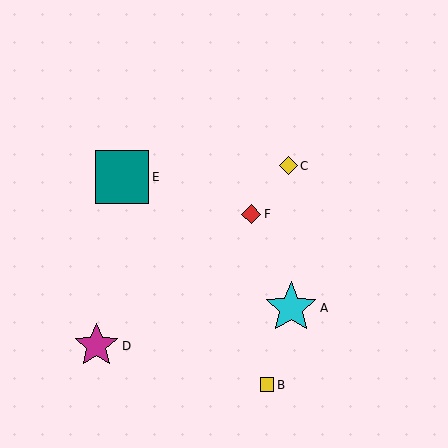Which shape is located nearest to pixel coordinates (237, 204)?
The red diamond (labeled F) at (251, 214) is nearest to that location.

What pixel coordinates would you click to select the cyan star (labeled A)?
Click at (291, 308) to select the cyan star A.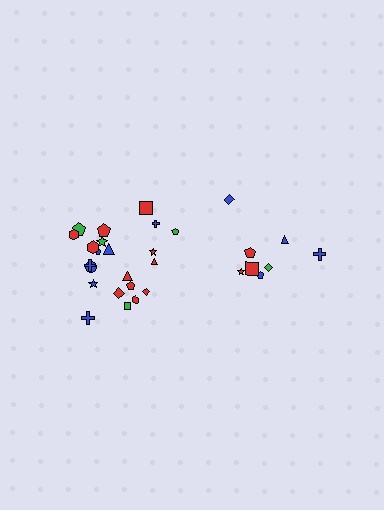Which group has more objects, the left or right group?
The left group.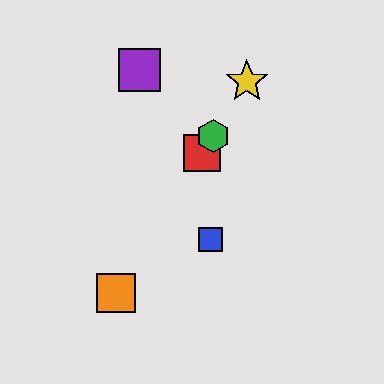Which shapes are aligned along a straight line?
The red square, the green hexagon, the yellow star, the orange square are aligned along a straight line.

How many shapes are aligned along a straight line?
4 shapes (the red square, the green hexagon, the yellow star, the orange square) are aligned along a straight line.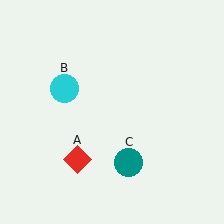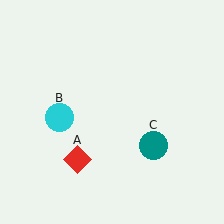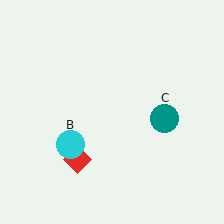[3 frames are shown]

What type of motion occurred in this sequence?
The cyan circle (object B), teal circle (object C) rotated counterclockwise around the center of the scene.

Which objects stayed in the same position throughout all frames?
Red diamond (object A) remained stationary.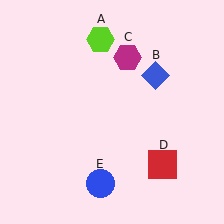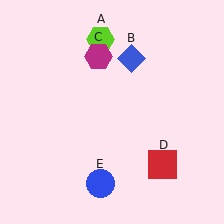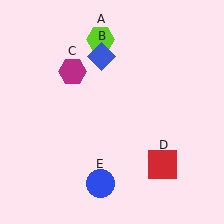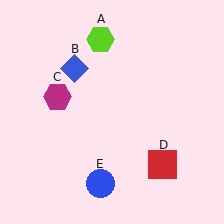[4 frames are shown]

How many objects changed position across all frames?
2 objects changed position: blue diamond (object B), magenta hexagon (object C).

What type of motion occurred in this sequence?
The blue diamond (object B), magenta hexagon (object C) rotated counterclockwise around the center of the scene.